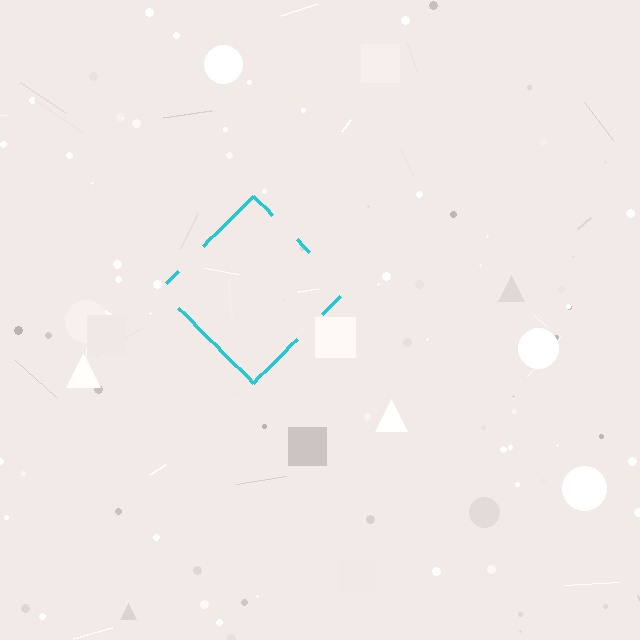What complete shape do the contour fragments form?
The contour fragments form a diamond.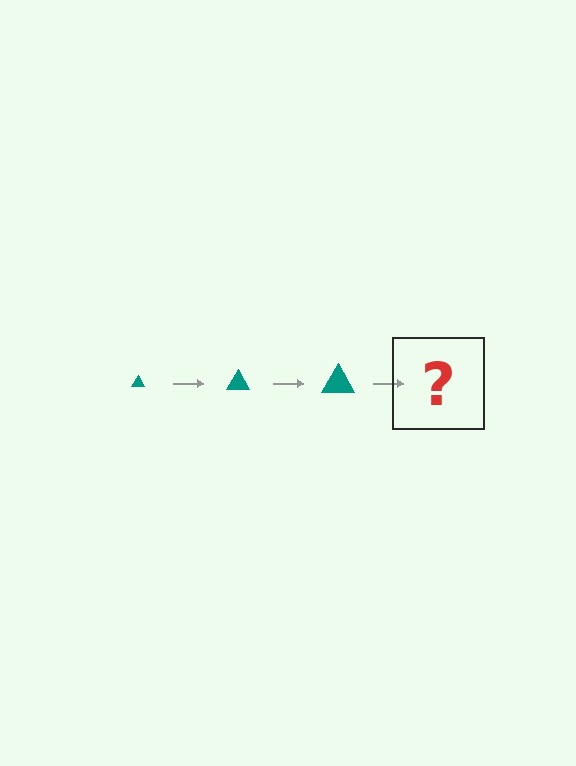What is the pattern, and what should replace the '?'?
The pattern is that the triangle gets progressively larger each step. The '?' should be a teal triangle, larger than the previous one.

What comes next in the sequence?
The next element should be a teal triangle, larger than the previous one.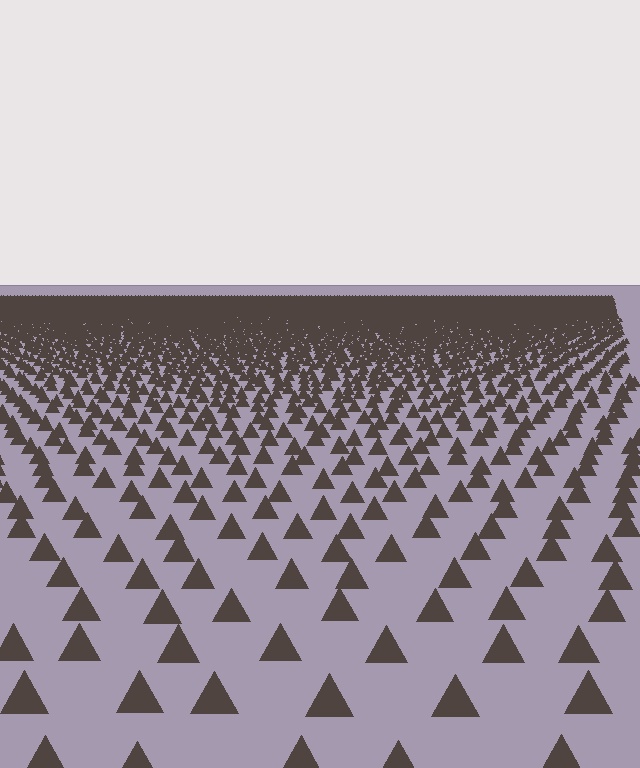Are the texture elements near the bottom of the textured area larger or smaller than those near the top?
Larger. Near the bottom, elements are closer to the viewer and appear at a bigger on-screen size.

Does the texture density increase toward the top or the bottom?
Density increases toward the top.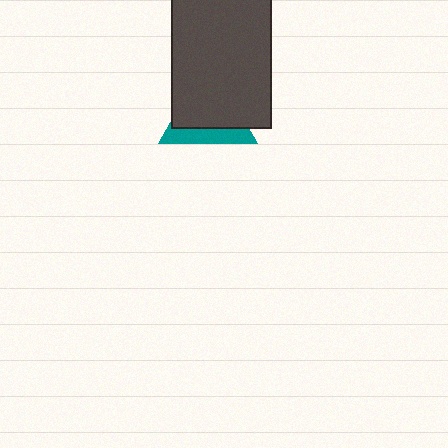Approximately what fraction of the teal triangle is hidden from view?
Roughly 70% of the teal triangle is hidden behind the dark gray rectangle.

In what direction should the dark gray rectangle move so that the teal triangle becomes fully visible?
The dark gray rectangle should move toward the upper-right. That is the shortest direction to clear the overlap and leave the teal triangle fully visible.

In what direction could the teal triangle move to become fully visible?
The teal triangle could move toward the lower-left. That would shift it out from behind the dark gray rectangle entirely.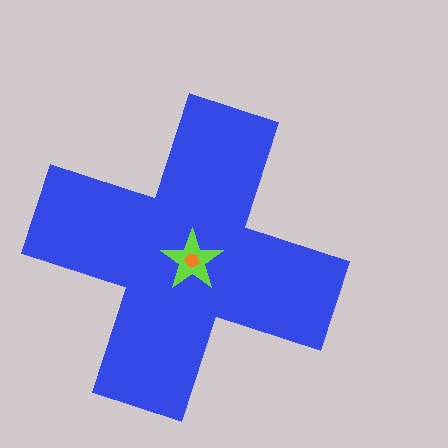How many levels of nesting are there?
3.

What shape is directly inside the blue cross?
The lime star.